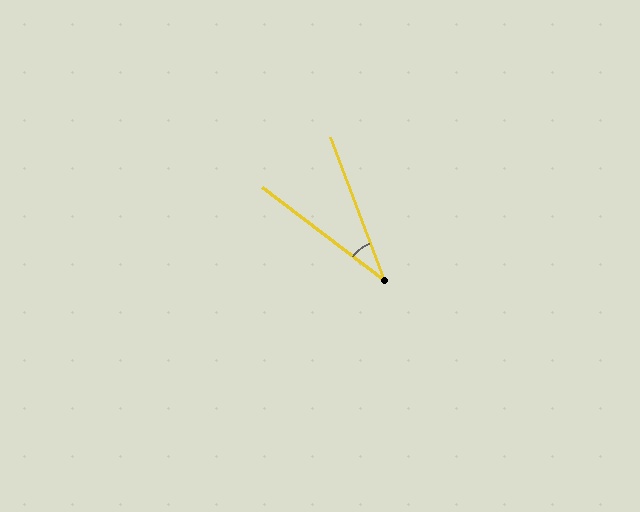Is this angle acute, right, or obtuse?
It is acute.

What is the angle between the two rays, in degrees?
Approximately 32 degrees.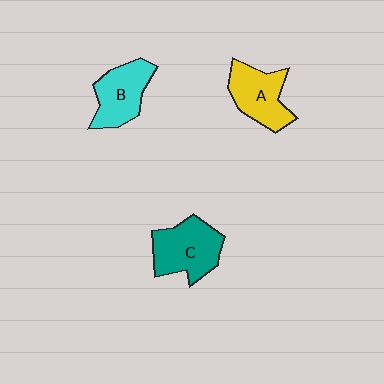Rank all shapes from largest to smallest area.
From largest to smallest: C (teal), A (yellow), B (cyan).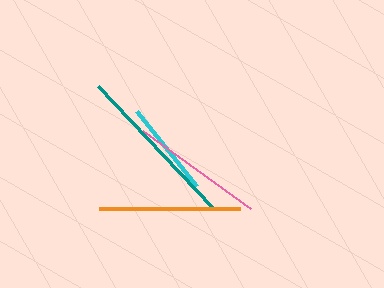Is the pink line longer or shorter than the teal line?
The teal line is longer than the pink line.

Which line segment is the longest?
The teal line is the longest at approximately 166 pixels.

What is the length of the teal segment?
The teal segment is approximately 166 pixels long.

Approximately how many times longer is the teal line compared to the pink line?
The teal line is approximately 1.2 times the length of the pink line.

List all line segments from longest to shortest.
From longest to shortest: teal, orange, pink, cyan.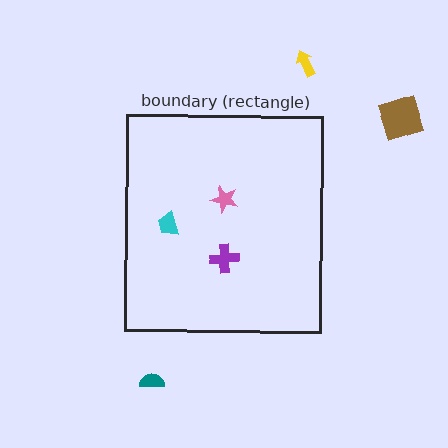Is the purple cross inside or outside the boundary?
Inside.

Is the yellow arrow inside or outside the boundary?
Outside.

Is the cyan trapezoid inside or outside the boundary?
Inside.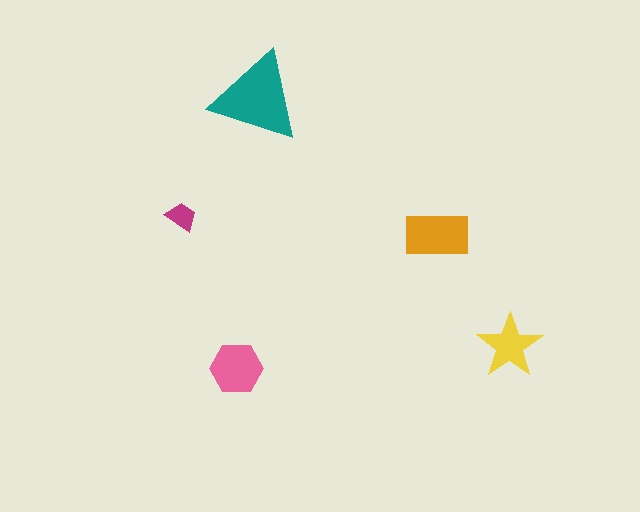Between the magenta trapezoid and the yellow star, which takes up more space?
The yellow star.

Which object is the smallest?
The magenta trapezoid.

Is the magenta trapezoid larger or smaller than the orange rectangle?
Smaller.